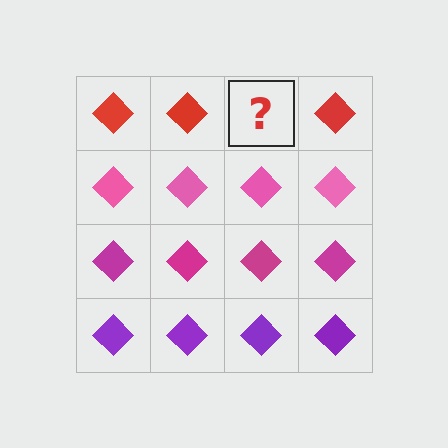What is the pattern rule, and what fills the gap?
The rule is that each row has a consistent color. The gap should be filled with a red diamond.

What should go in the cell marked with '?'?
The missing cell should contain a red diamond.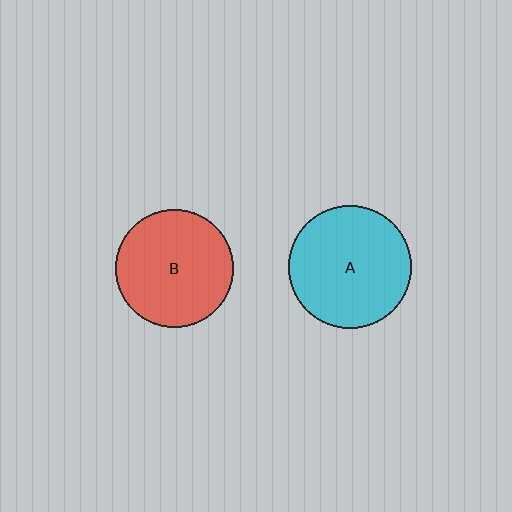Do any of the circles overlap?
No, none of the circles overlap.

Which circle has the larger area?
Circle A (cyan).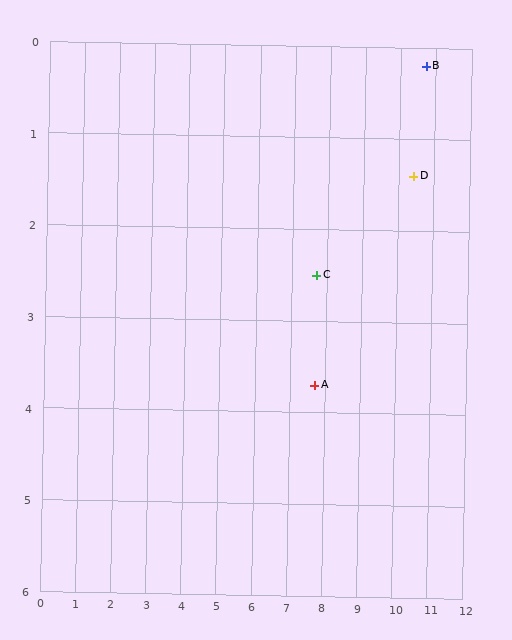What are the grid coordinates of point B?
Point B is at approximately (10.7, 0.2).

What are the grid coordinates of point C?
Point C is at approximately (7.7, 2.5).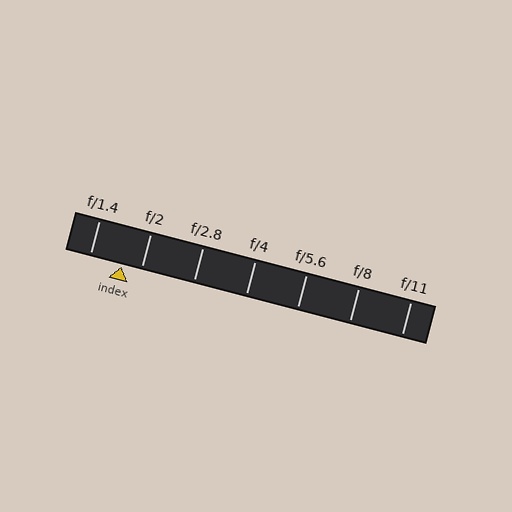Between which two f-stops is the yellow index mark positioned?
The index mark is between f/1.4 and f/2.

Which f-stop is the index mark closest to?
The index mark is closest to f/2.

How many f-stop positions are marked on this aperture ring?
There are 7 f-stop positions marked.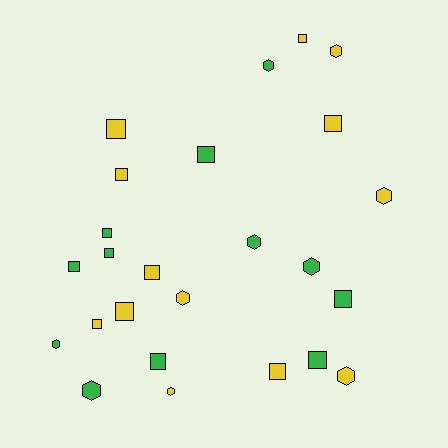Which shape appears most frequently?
Square, with 15 objects.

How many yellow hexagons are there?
There are 5 yellow hexagons.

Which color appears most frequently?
Yellow, with 13 objects.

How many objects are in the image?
There are 25 objects.